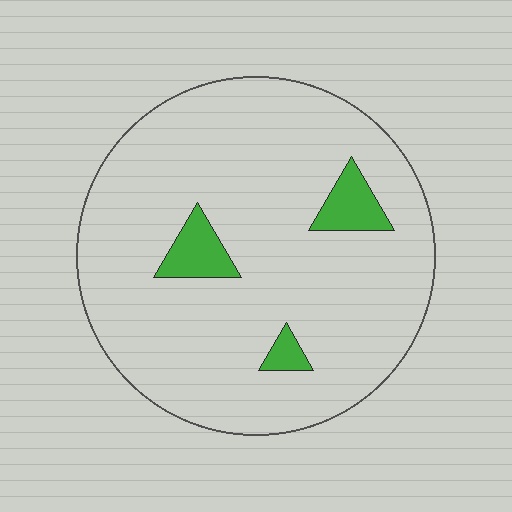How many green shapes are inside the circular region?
3.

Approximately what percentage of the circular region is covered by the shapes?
Approximately 10%.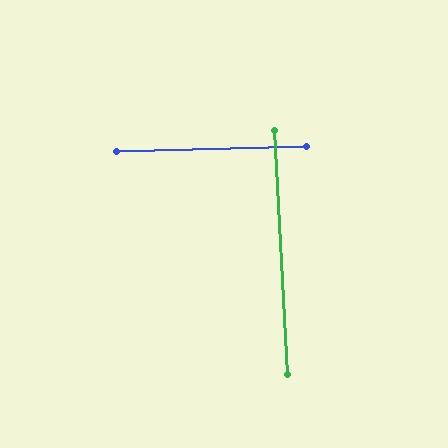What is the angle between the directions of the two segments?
Approximately 88 degrees.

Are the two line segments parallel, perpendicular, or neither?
Perpendicular — they meet at approximately 88°.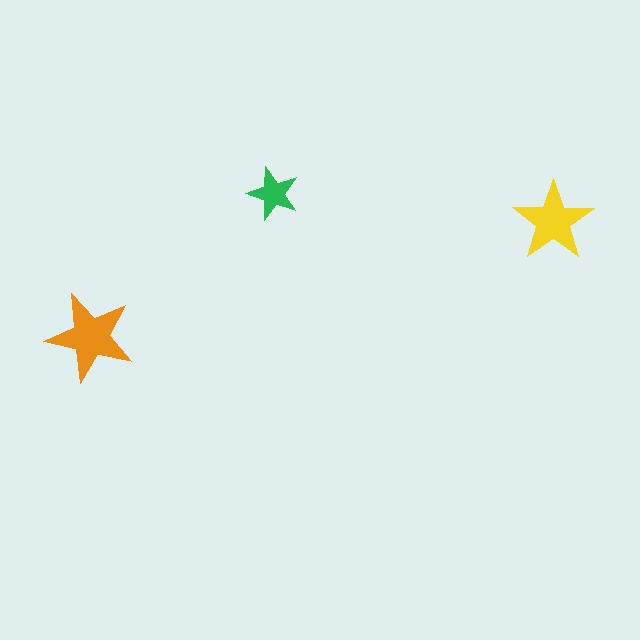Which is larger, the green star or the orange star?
The orange one.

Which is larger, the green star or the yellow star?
The yellow one.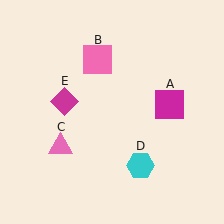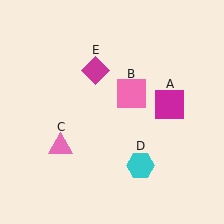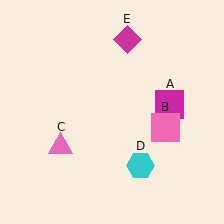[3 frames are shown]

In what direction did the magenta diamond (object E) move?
The magenta diamond (object E) moved up and to the right.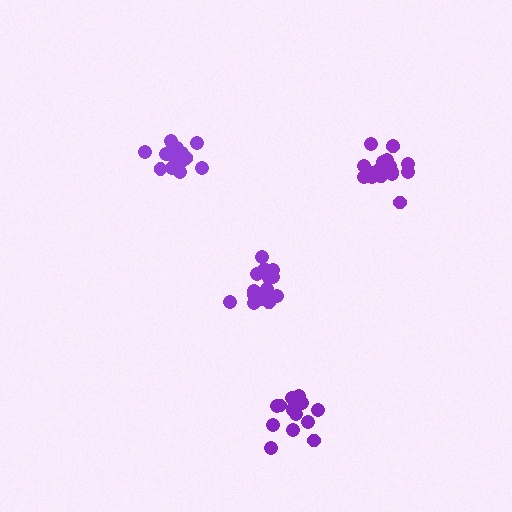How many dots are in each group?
Group 1: 20 dots, Group 2: 16 dots, Group 3: 18 dots, Group 4: 19 dots (73 total).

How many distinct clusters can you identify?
There are 4 distinct clusters.